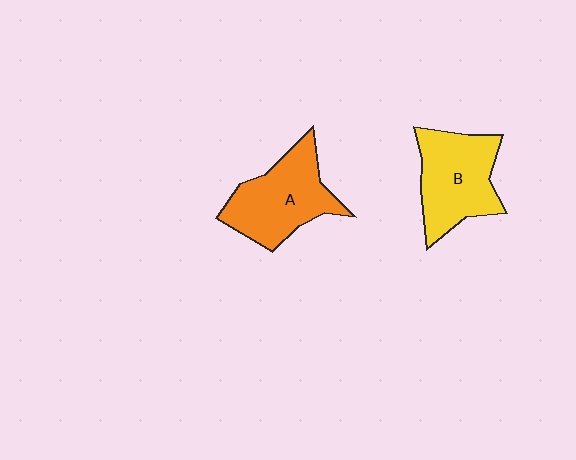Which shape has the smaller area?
Shape B (yellow).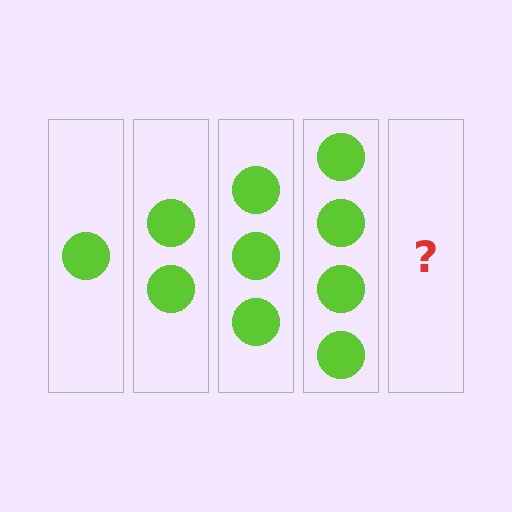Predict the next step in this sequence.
The next step is 5 circles.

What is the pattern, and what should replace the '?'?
The pattern is that each step adds one more circle. The '?' should be 5 circles.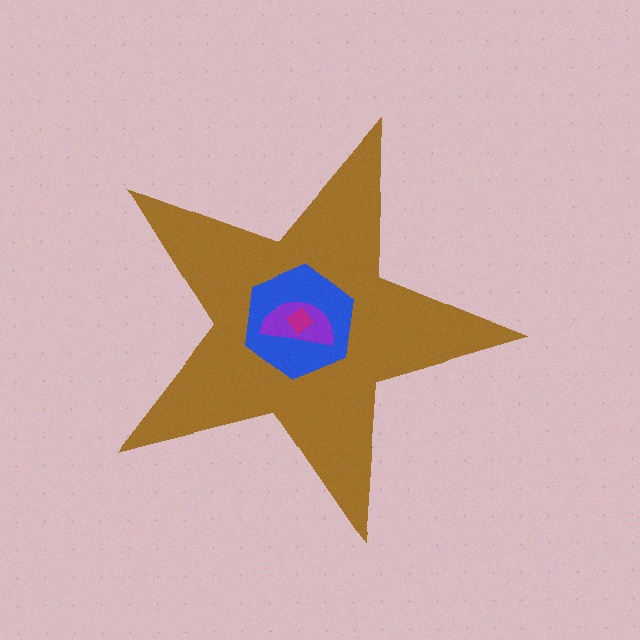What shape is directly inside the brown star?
The blue hexagon.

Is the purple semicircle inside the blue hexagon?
Yes.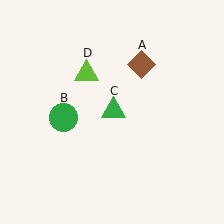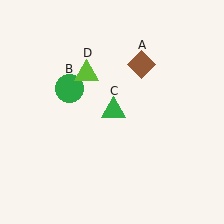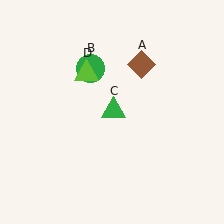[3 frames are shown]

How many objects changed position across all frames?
1 object changed position: green circle (object B).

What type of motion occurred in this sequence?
The green circle (object B) rotated clockwise around the center of the scene.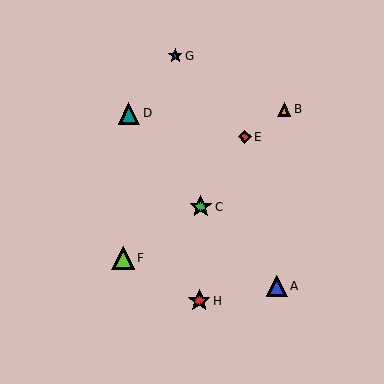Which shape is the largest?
The lime triangle (labeled F) is the largest.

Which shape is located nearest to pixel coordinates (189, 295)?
The red star (labeled H) at (199, 301) is nearest to that location.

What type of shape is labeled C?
Shape C is a green star.